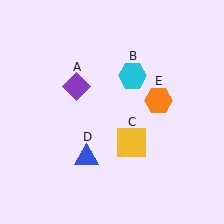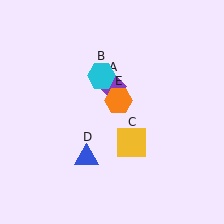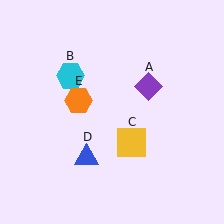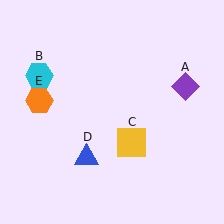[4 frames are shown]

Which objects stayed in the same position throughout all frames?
Yellow square (object C) and blue triangle (object D) remained stationary.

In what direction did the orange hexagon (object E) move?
The orange hexagon (object E) moved left.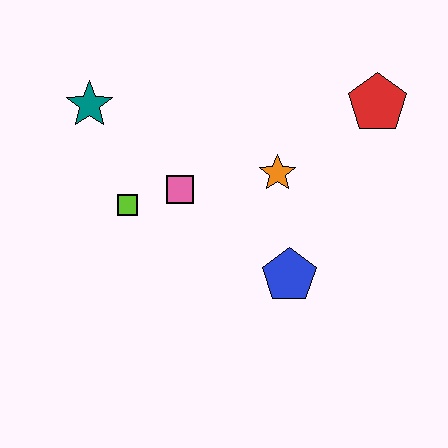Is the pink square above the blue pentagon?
Yes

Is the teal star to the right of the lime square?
No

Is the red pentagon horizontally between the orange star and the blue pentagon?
No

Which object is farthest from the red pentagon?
The teal star is farthest from the red pentagon.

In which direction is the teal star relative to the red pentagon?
The teal star is to the left of the red pentagon.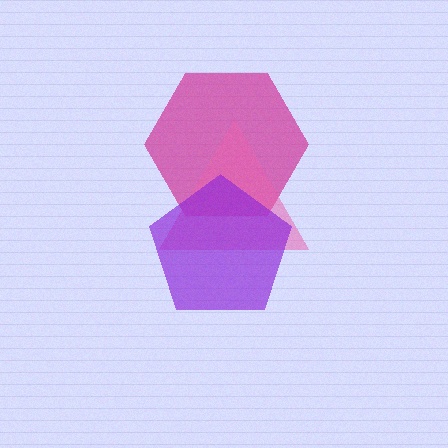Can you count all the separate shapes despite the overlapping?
Yes, there are 3 separate shapes.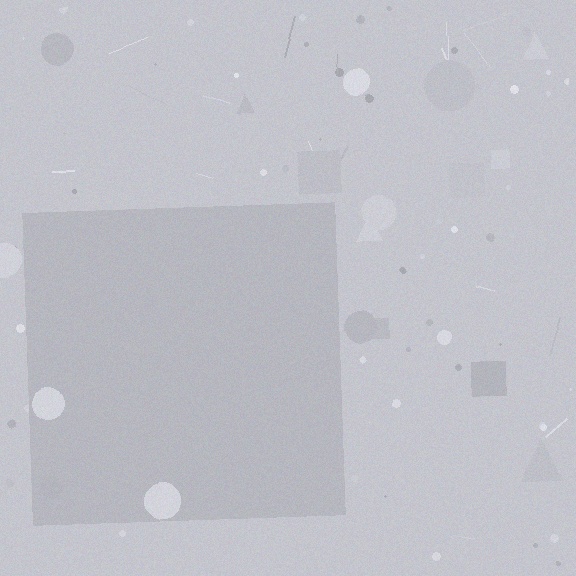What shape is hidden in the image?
A square is hidden in the image.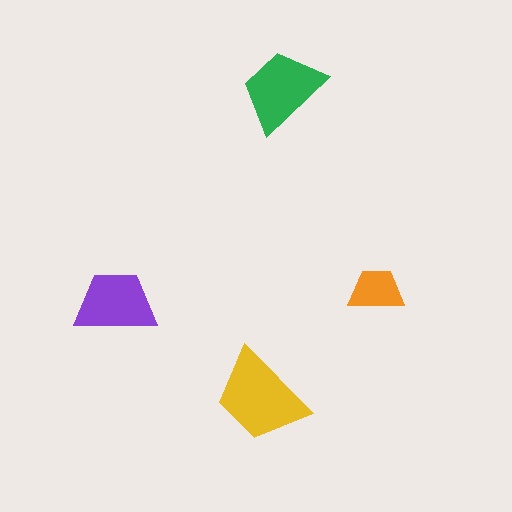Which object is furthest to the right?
The orange trapezoid is rightmost.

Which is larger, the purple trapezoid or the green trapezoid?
The green one.